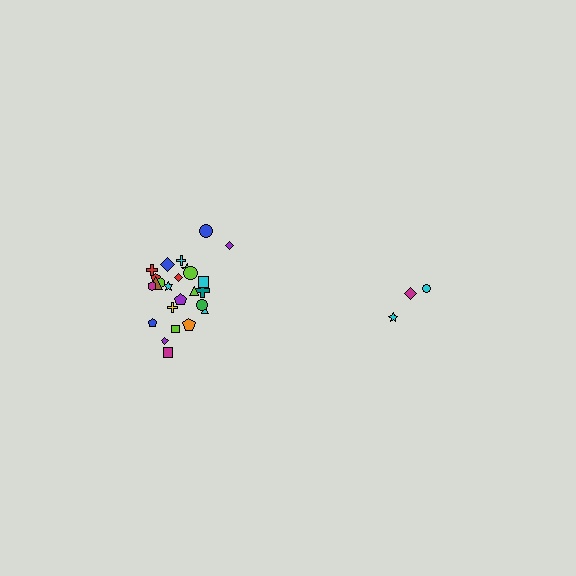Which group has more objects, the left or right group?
The left group.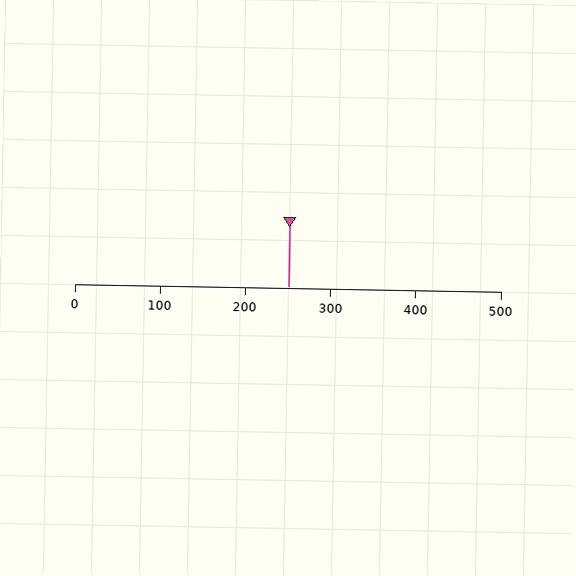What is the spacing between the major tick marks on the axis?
The major ticks are spaced 100 apart.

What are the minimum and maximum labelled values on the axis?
The axis runs from 0 to 500.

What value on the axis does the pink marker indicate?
The marker indicates approximately 250.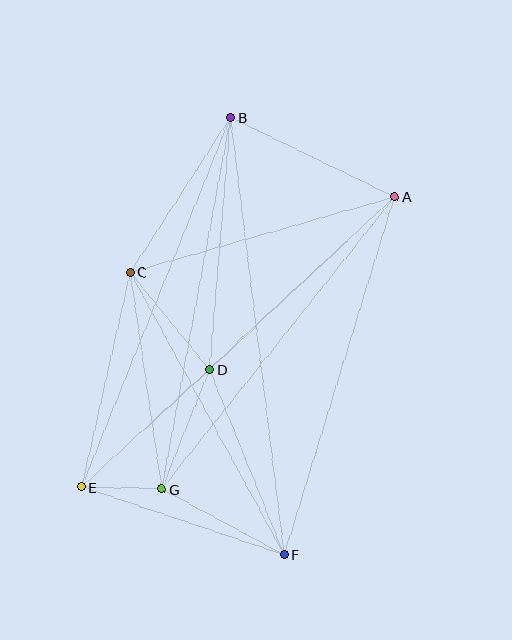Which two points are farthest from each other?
Points B and F are farthest from each other.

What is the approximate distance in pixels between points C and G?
The distance between C and G is approximately 219 pixels.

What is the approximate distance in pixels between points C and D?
The distance between C and D is approximately 126 pixels.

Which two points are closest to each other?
Points E and G are closest to each other.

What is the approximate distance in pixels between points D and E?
The distance between D and E is approximately 174 pixels.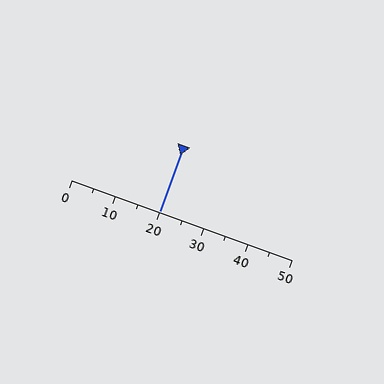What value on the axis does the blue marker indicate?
The marker indicates approximately 20.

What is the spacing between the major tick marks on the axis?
The major ticks are spaced 10 apart.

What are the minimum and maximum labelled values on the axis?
The axis runs from 0 to 50.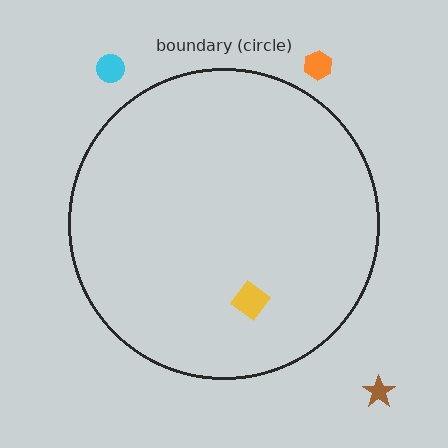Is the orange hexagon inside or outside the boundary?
Outside.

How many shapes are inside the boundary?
1 inside, 3 outside.